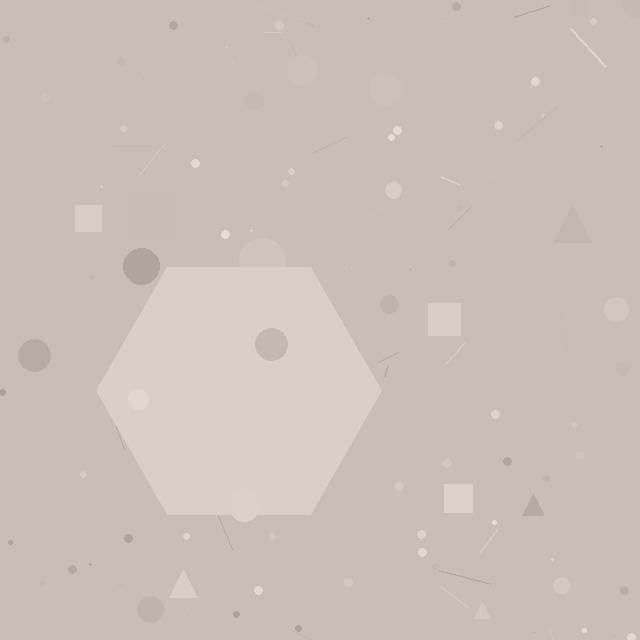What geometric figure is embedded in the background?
A hexagon is embedded in the background.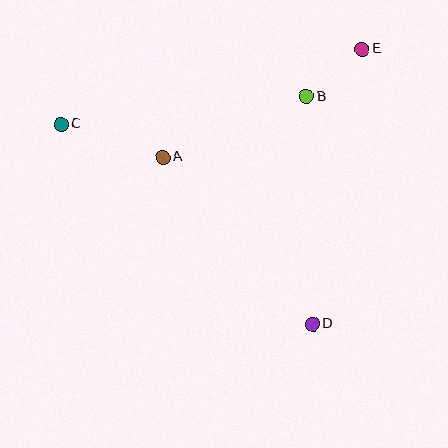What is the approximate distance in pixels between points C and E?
The distance between C and E is approximately 310 pixels.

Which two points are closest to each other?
Points B and E are closest to each other.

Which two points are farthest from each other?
Points C and D are farthest from each other.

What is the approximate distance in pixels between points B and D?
The distance between B and D is approximately 228 pixels.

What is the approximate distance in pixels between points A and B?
The distance between A and B is approximately 156 pixels.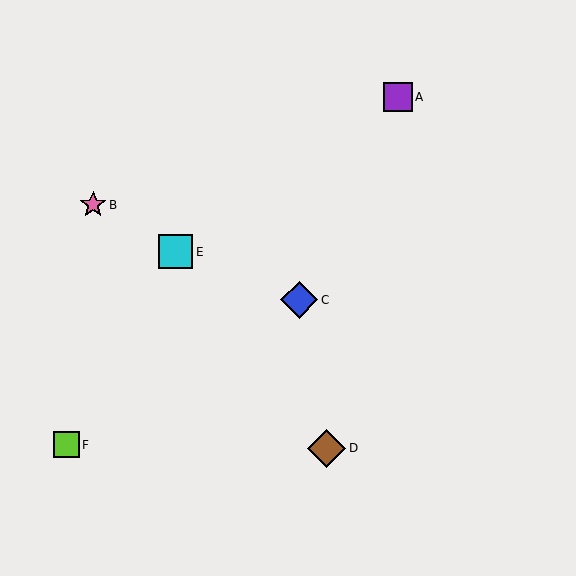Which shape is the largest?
The brown diamond (labeled D) is the largest.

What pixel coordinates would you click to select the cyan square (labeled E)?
Click at (176, 252) to select the cyan square E.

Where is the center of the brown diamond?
The center of the brown diamond is at (326, 448).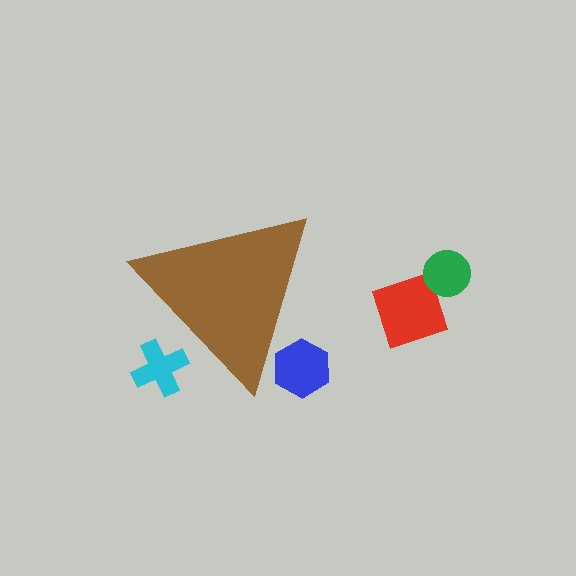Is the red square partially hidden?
No, the red square is fully visible.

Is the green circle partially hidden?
No, the green circle is fully visible.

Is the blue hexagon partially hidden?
Yes, the blue hexagon is partially hidden behind the brown triangle.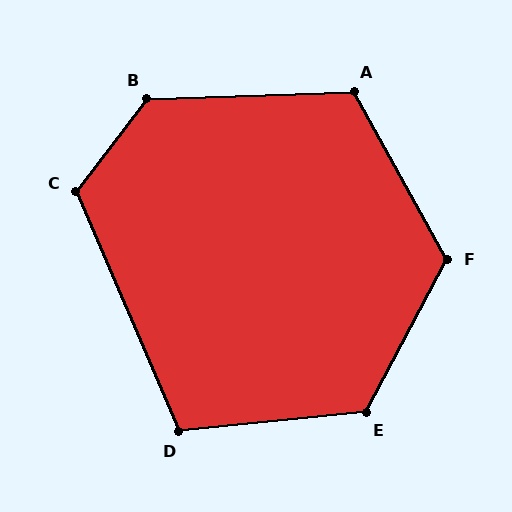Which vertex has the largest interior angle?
B, at approximately 129 degrees.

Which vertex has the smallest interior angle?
D, at approximately 108 degrees.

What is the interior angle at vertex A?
Approximately 117 degrees (obtuse).